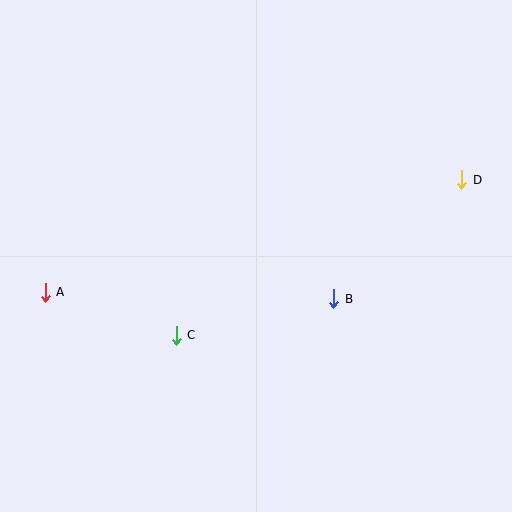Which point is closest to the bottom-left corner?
Point A is closest to the bottom-left corner.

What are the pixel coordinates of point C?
Point C is at (176, 336).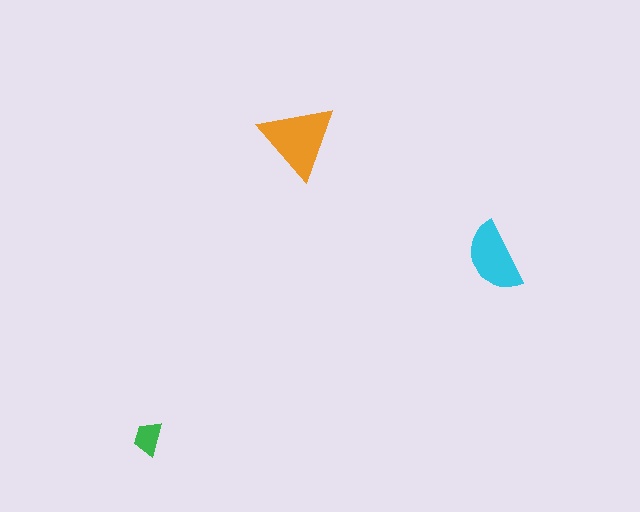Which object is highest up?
The orange triangle is topmost.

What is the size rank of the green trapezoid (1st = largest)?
3rd.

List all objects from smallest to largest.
The green trapezoid, the cyan semicircle, the orange triangle.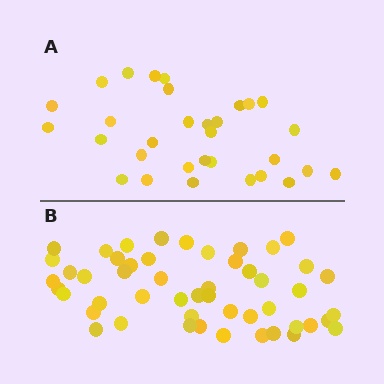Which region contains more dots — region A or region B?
Region B (the bottom region) has more dots.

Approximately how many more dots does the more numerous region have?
Region B has approximately 20 more dots than region A.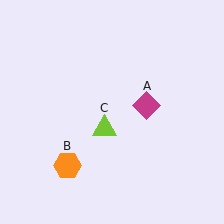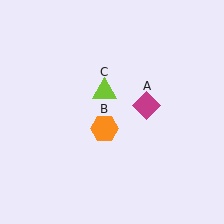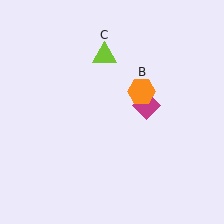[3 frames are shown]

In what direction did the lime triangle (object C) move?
The lime triangle (object C) moved up.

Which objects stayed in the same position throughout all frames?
Magenta diamond (object A) remained stationary.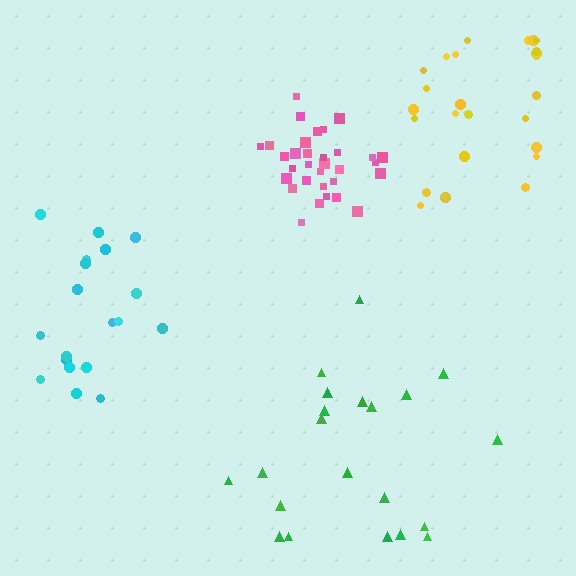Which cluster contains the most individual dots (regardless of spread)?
Pink (32).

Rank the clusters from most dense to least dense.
pink, cyan, yellow, green.